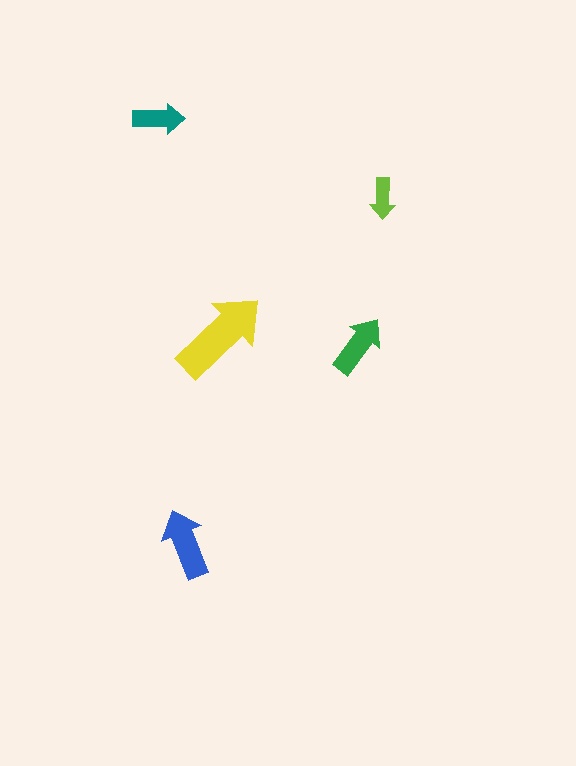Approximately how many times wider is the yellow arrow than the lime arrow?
About 2.5 times wider.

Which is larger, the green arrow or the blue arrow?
The blue one.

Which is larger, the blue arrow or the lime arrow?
The blue one.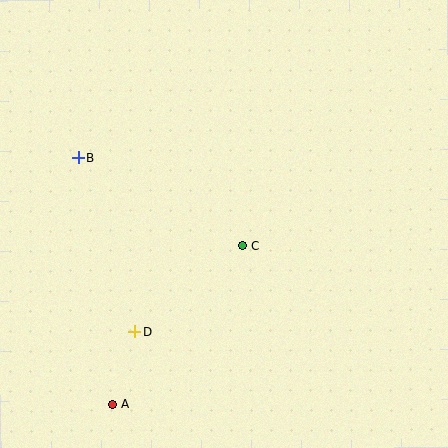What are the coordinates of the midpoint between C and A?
The midpoint between C and A is at (178, 325).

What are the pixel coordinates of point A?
Point A is at (112, 404).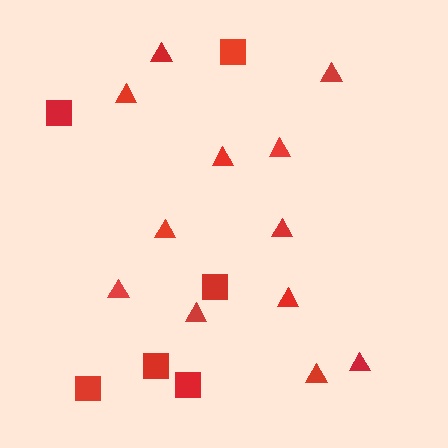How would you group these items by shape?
There are 2 groups: one group of triangles (12) and one group of squares (6).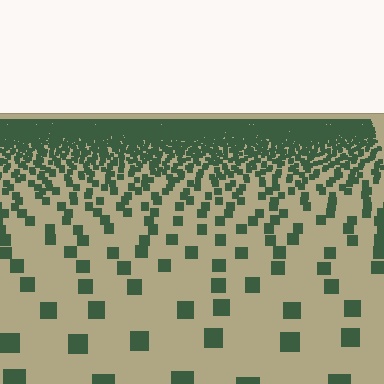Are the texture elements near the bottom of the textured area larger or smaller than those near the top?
Larger. Near the bottom, elements are closer to the viewer and appear at a bigger on-screen size.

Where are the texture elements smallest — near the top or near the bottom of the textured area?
Near the top.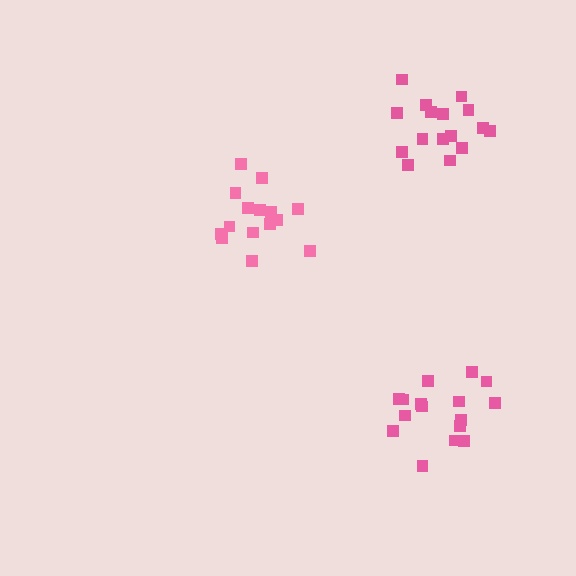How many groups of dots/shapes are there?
There are 3 groups.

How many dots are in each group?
Group 1: 16 dots, Group 2: 16 dots, Group 3: 15 dots (47 total).